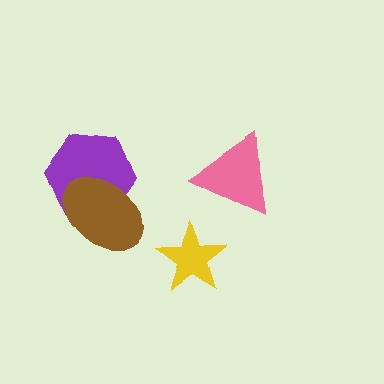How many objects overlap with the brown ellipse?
1 object overlaps with the brown ellipse.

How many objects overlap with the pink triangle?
0 objects overlap with the pink triangle.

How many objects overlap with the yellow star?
0 objects overlap with the yellow star.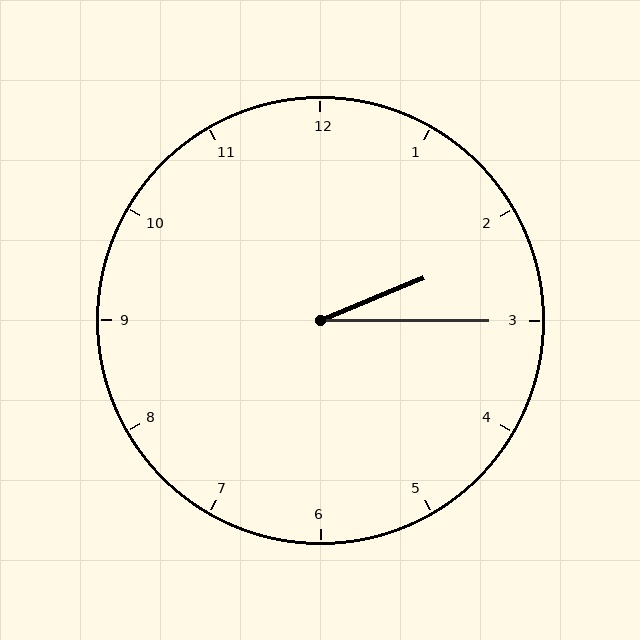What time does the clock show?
2:15.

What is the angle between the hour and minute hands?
Approximately 22 degrees.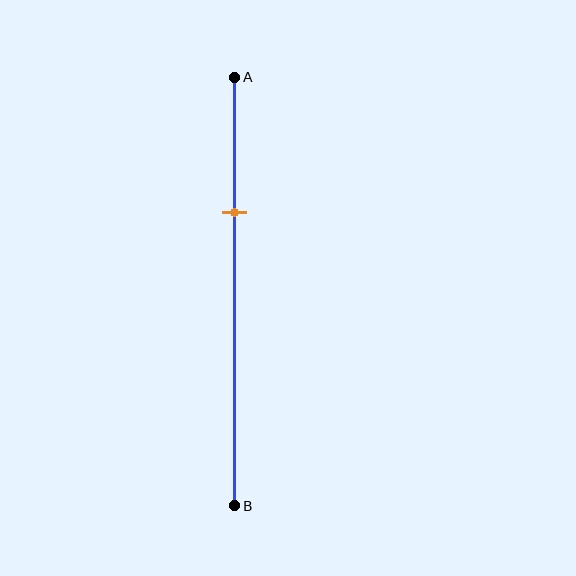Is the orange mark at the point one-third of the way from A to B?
Yes, the mark is approximately at the one-third point.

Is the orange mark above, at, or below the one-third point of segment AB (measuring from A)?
The orange mark is approximately at the one-third point of segment AB.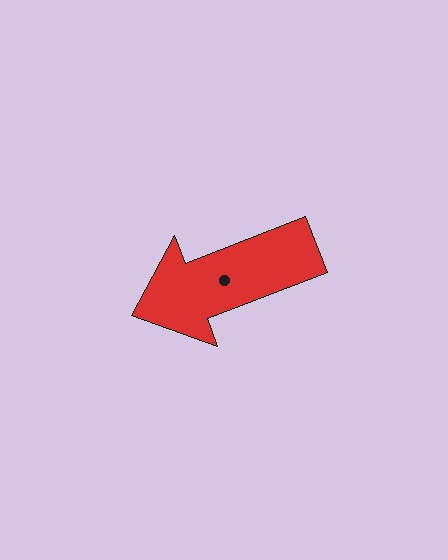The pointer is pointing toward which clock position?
Roughly 8 o'clock.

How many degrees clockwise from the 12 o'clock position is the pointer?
Approximately 249 degrees.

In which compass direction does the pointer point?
West.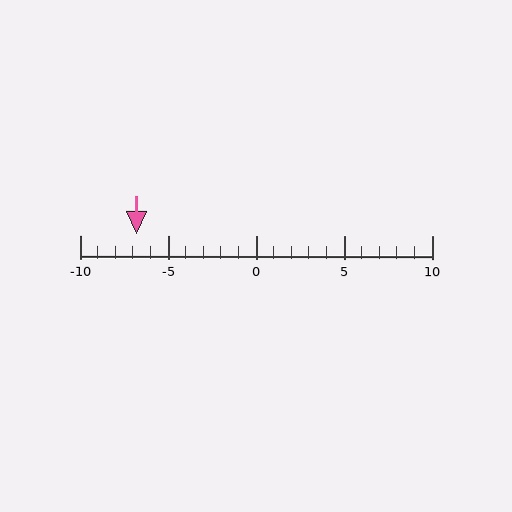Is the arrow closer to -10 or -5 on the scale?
The arrow is closer to -5.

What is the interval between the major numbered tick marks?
The major tick marks are spaced 5 units apart.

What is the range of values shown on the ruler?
The ruler shows values from -10 to 10.